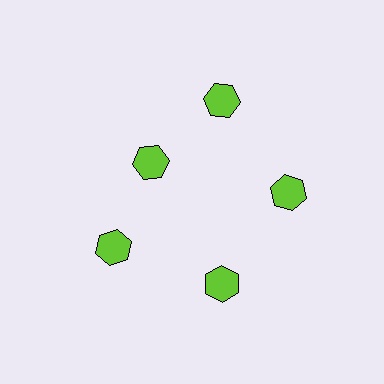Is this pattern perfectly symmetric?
No. The 5 lime hexagons are arranged in a ring, but one element near the 10 o'clock position is pulled inward toward the center, breaking the 5-fold rotational symmetry.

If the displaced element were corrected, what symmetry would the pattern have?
It would have 5-fold rotational symmetry — the pattern would map onto itself every 72 degrees.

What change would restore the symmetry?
The symmetry would be restored by moving it outward, back onto the ring so that all 5 hexagons sit at equal angles and equal distance from the center.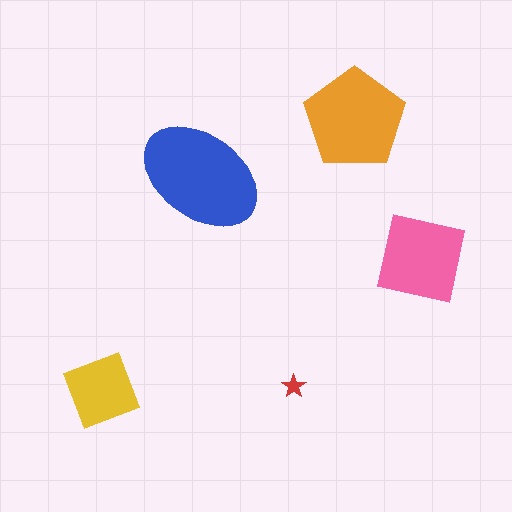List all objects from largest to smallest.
The blue ellipse, the orange pentagon, the pink square, the yellow diamond, the red star.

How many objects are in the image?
There are 5 objects in the image.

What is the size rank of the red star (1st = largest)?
5th.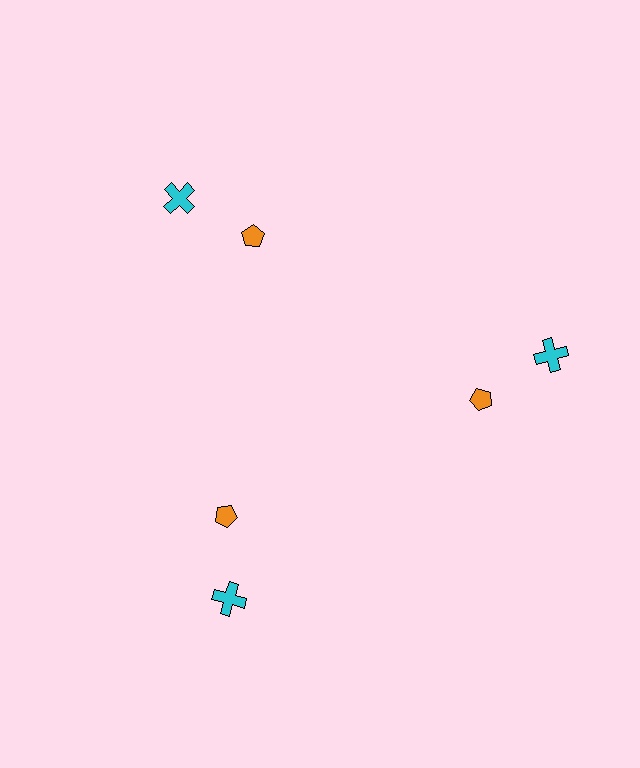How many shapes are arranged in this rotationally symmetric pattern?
There are 6 shapes, arranged in 3 groups of 2.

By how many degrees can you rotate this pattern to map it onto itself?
The pattern maps onto itself every 120 degrees of rotation.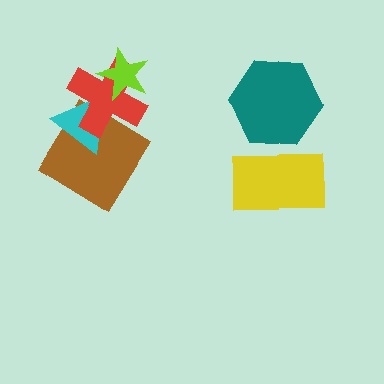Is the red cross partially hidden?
Yes, it is partially covered by another shape.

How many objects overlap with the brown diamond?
2 objects overlap with the brown diamond.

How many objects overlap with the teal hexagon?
1 object overlaps with the teal hexagon.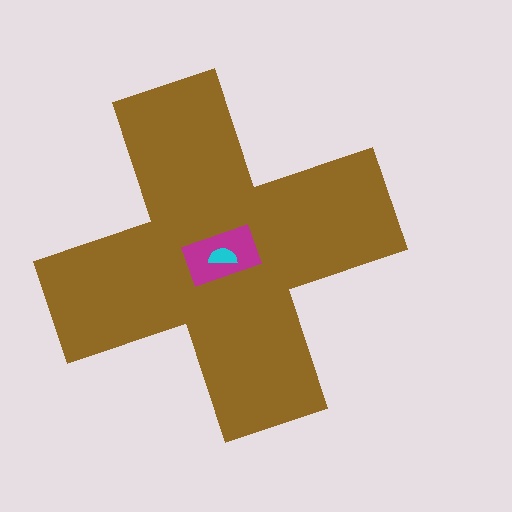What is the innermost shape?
The cyan semicircle.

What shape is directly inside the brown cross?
The magenta rectangle.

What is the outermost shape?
The brown cross.